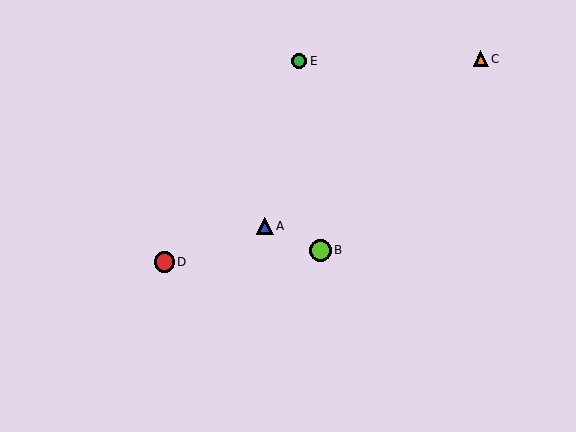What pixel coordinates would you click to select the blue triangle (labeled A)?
Click at (265, 226) to select the blue triangle A.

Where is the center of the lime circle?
The center of the lime circle is at (320, 250).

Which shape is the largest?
The lime circle (labeled B) is the largest.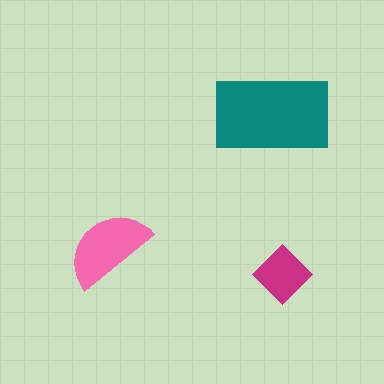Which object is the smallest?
The magenta diamond.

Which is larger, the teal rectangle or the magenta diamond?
The teal rectangle.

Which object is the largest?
The teal rectangle.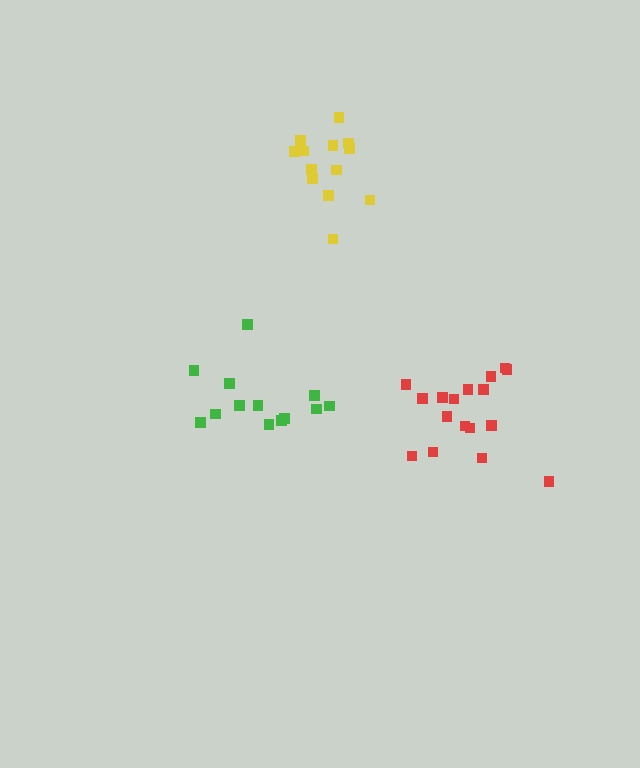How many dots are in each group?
Group 1: 13 dots, Group 2: 13 dots, Group 3: 17 dots (43 total).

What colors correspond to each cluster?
The clusters are colored: yellow, green, red.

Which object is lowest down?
The red cluster is bottommost.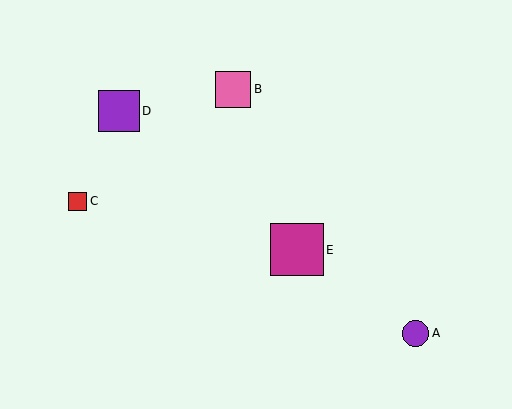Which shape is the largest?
The magenta square (labeled E) is the largest.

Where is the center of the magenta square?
The center of the magenta square is at (297, 250).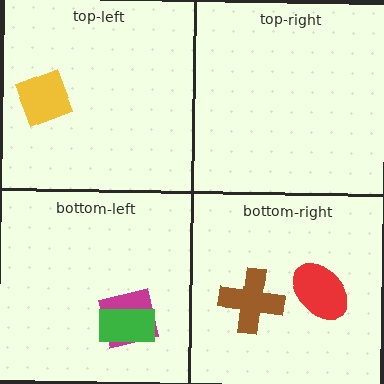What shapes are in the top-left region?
The yellow diamond.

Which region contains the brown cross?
The bottom-right region.